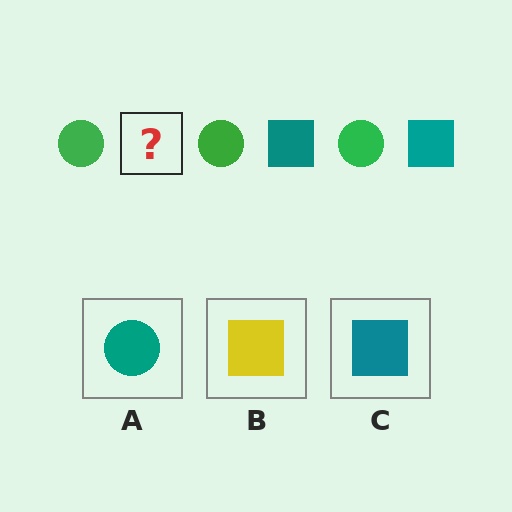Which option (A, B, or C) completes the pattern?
C.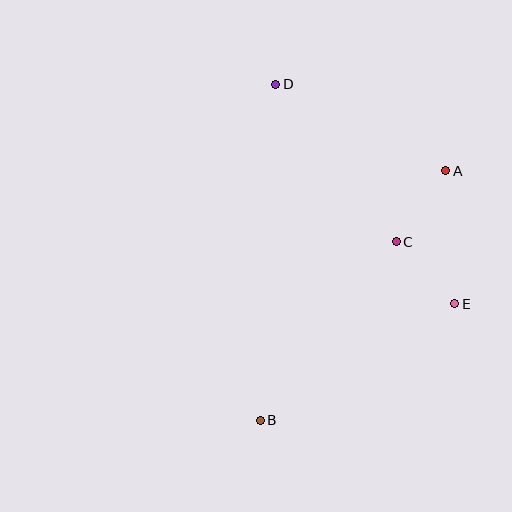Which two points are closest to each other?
Points C and E are closest to each other.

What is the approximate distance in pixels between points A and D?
The distance between A and D is approximately 191 pixels.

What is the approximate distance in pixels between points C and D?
The distance between C and D is approximately 198 pixels.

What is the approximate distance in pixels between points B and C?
The distance between B and C is approximately 224 pixels.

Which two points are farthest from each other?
Points B and D are farthest from each other.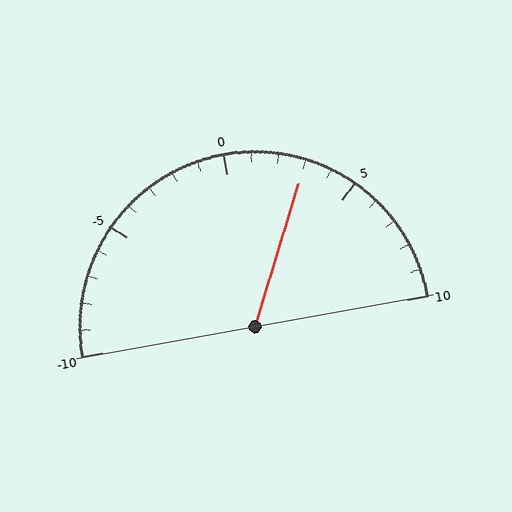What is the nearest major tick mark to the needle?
The nearest major tick mark is 5.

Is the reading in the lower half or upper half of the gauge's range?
The reading is in the upper half of the range (-10 to 10).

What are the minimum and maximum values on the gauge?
The gauge ranges from -10 to 10.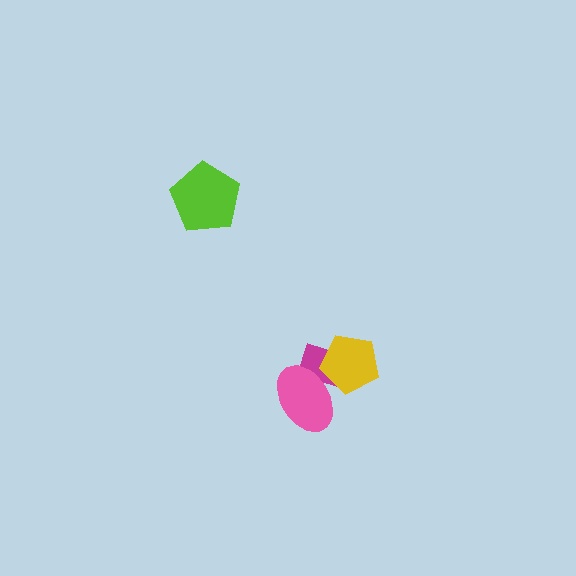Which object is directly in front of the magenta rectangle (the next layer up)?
The pink ellipse is directly in front of the magenta rectangle.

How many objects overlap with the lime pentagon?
0 objects overlap with the lime pentagon.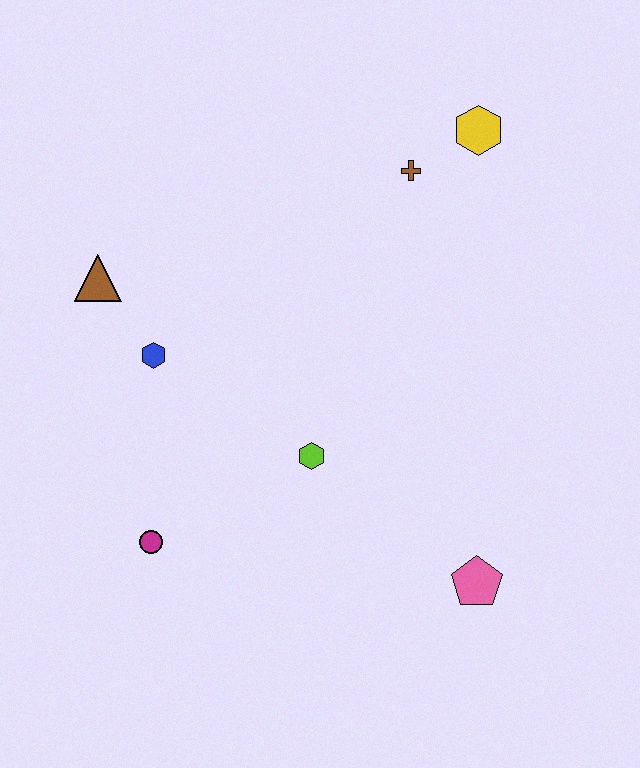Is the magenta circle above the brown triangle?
No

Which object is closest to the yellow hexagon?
The brown cross is closest to the yellow hexagon.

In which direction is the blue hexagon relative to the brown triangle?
The blue hexagon is below the brown triangle.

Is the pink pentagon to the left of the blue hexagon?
No